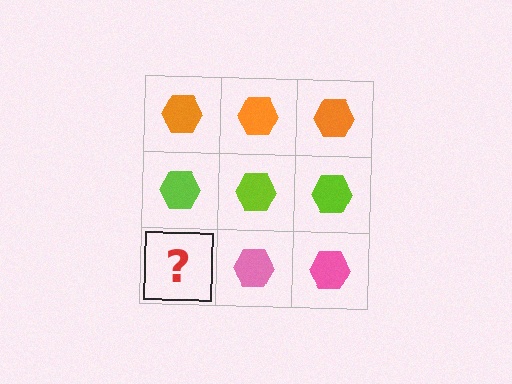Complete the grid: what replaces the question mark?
The question mark should be replaced with a pink hexagon.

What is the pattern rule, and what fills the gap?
The rule is that each row has a consistent color. The gap should be filled with a pink hexagon.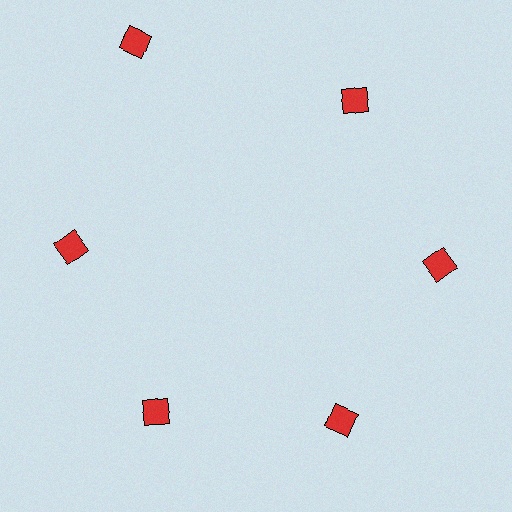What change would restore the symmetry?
The symmetry would be restored by moving it inward, back onto the ring so that all 6 diamonds sit at equal angles and equal distance from the center.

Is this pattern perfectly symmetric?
No. The 6 red diamonds are arranged in a ring, but one element near the 11 o'clock position is pushed outward from the center, breaking the 6-fold rotational symmetry.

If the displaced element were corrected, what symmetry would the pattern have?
It would have 6-fold rotational symmetry — the pattern would map onto itself every 60 degrees.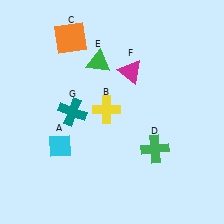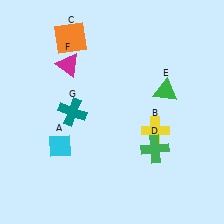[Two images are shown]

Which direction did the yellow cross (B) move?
The yellow cross (B) moved right.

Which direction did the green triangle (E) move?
The green triangle (E) moved right.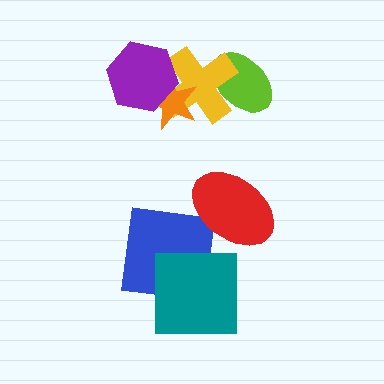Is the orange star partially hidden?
Yes, it is partially covered by another shape.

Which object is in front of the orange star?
The purple hexagon is in front of the orange star.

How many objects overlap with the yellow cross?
3 objects overlap with the yellow cross.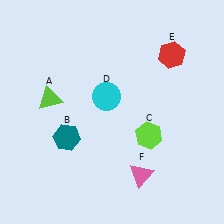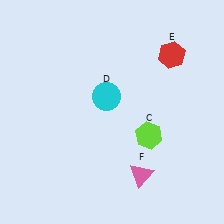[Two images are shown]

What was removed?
The lime triangle (A), the teal hexagon (B) were removed in Image 2.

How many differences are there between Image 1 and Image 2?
There are 2 differences between the two images.